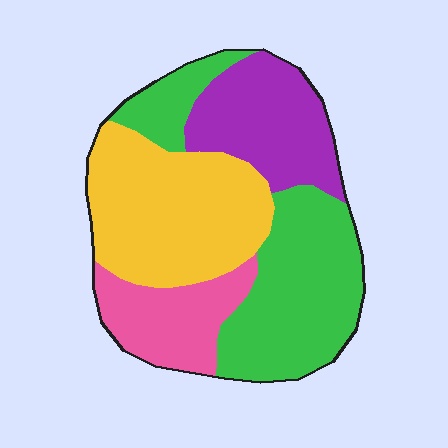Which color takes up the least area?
Pink, at roughly 15%.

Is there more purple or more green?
Green.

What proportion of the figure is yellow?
Yellow covers about 30% of the figure.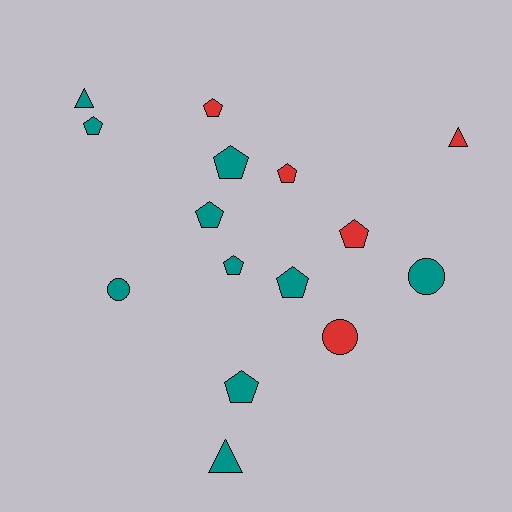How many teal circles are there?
There are 2 teal circles.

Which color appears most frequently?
Teal, with 10 objects.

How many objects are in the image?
There are 15 objects.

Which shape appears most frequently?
Pentagon, with 9 objects.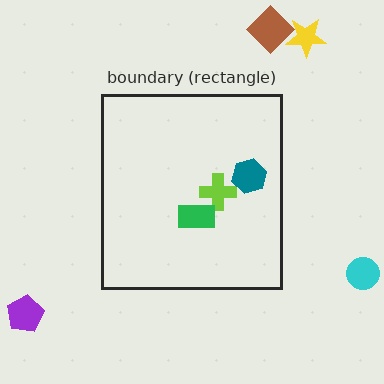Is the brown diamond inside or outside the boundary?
Outside.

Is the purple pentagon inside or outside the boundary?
Outside.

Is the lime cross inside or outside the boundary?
Inside.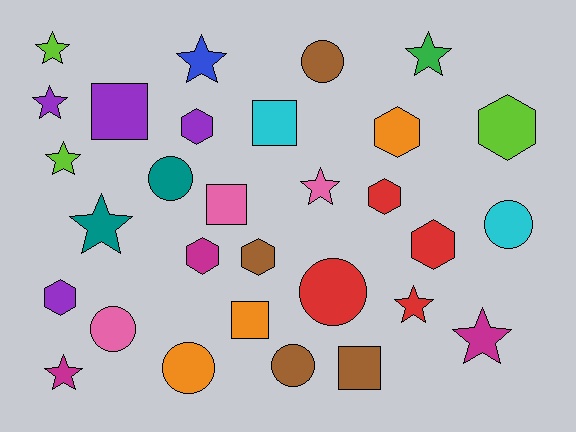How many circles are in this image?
There are 7 circles.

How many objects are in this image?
There are 30 objects.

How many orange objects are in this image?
There are 3 orange objects.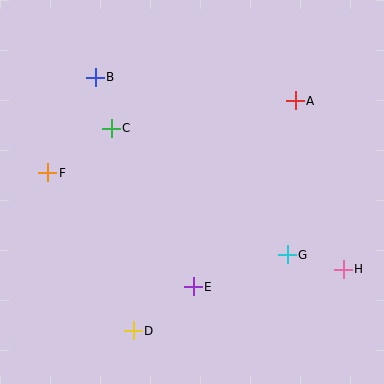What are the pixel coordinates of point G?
Point G is at (287, 255).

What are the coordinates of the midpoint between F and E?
The midpoint between F and E is at (120, 230).